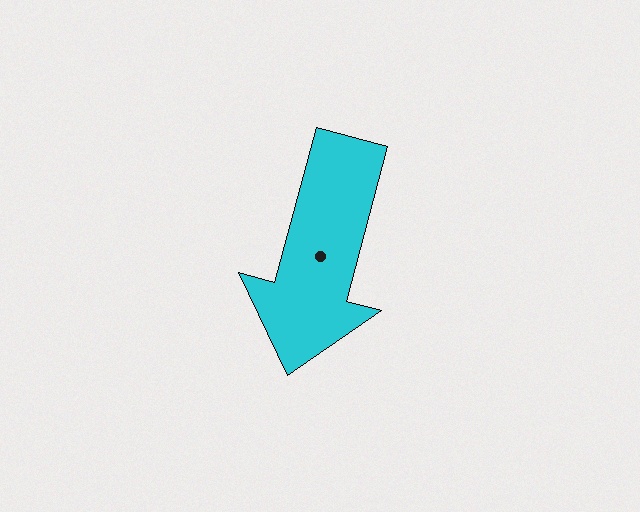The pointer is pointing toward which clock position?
Roughly 7 o'clock.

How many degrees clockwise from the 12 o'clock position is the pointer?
Approximately 195 degrees.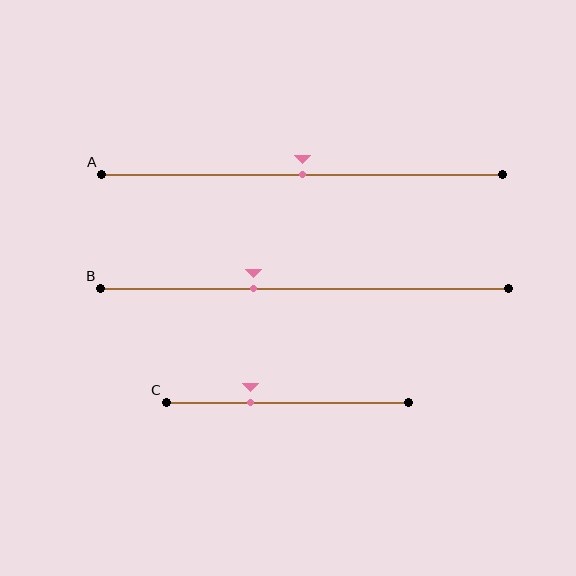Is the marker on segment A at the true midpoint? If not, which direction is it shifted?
Yes, the marker on segment A is at the true midpoint.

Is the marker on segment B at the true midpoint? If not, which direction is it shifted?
No, the marker on segment B is shifted to the left by about 12% of the segment length.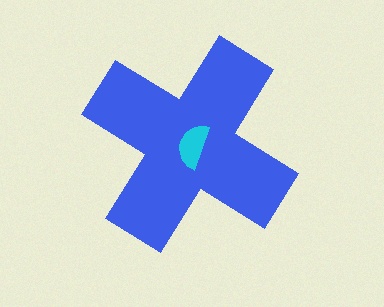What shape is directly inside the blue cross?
The cyan semicircle.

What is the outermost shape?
The blue cross.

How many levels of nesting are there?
2.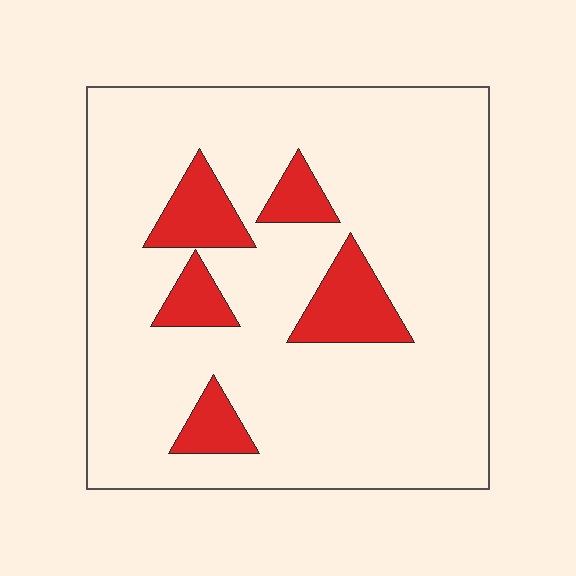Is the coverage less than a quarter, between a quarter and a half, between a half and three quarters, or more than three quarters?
Less than a quarter.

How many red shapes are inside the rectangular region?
5.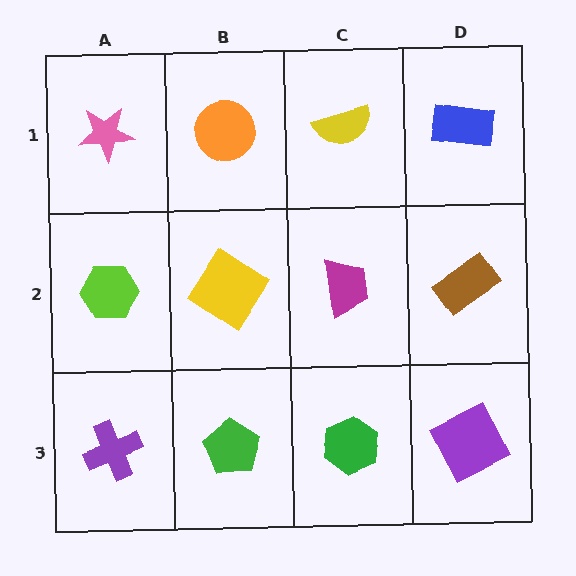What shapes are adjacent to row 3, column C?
A magenta trapezoid (row 2, column C), a green pentagon (row 3, column B), a purple square (row 3, column D).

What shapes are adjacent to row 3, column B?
A yellow diamond (row 2, column B), a purple cross (row 3, column A), a green hexagon (row 3, column C).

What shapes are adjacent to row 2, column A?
A pink star (row 1, column A), a purple cross (row 3, column A), a yellow diamond (row 2, column B).